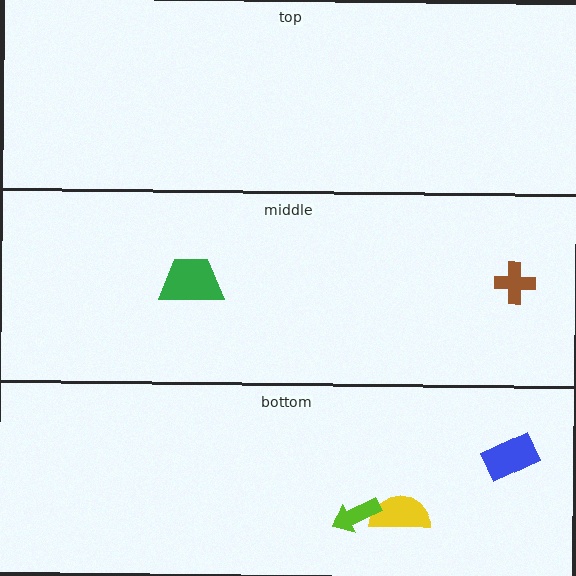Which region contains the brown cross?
The middle region.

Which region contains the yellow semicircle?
The bottom region.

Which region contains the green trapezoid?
The middle region.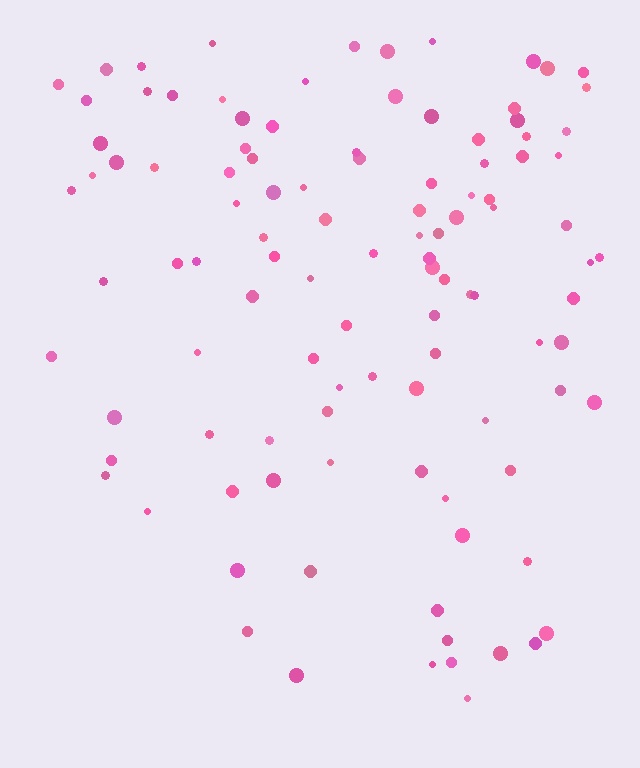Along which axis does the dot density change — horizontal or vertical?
Vertical.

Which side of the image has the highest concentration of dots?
The top.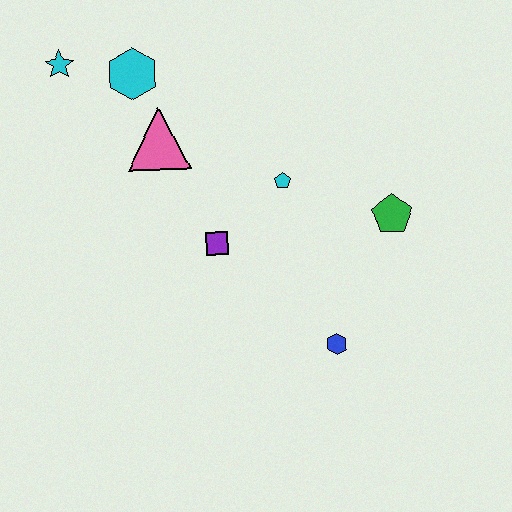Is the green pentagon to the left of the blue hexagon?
No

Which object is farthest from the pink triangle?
The blue hexagon is farthest from the pink triangle.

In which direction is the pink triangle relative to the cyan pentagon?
The pink triangle is to the left of the cyan pentagon.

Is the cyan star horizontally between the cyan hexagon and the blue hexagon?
No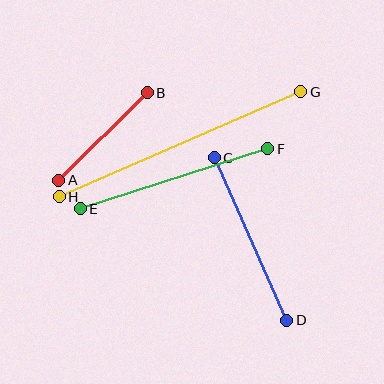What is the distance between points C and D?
The distance is approximately 178 pixels.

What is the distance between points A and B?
The distance is approximately 124 pixels.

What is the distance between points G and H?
The distance is approximately 263 pixels.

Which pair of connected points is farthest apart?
Points G and H are farthest apart.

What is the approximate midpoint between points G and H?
The midpoint is at approximately (180, 144) pixels.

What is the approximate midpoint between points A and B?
The midpoint is at approximately (103, 136) pixels.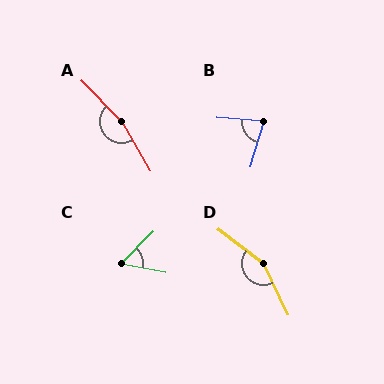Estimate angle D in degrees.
Approximately 152 degrees.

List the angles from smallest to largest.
C (57°), B (78°), D (152°), A (165°).